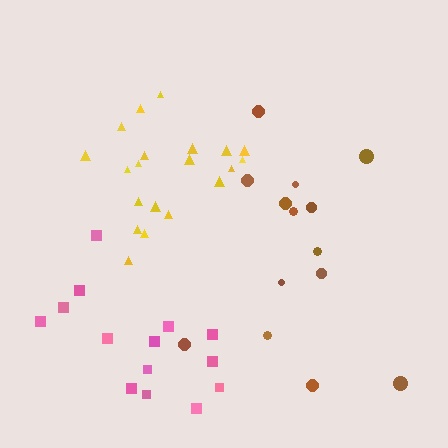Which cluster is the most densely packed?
Yellow.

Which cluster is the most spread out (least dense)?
Brown.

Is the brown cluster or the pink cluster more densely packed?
Pink.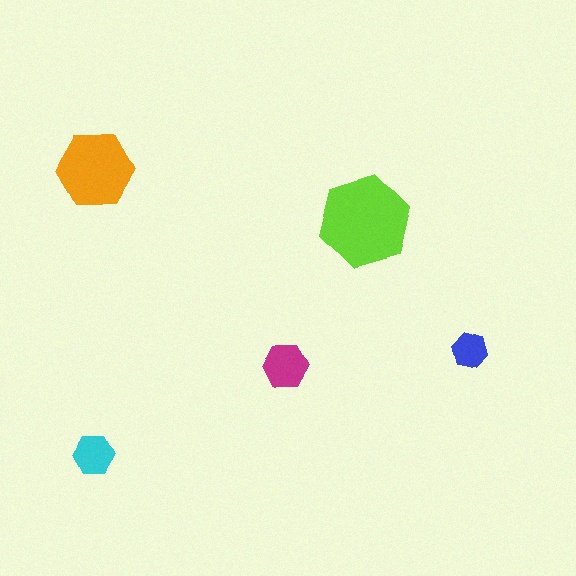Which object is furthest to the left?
The cyan hexagon is leftmost.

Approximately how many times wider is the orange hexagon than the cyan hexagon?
About 2 times wider.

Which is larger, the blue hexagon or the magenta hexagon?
The magenta one.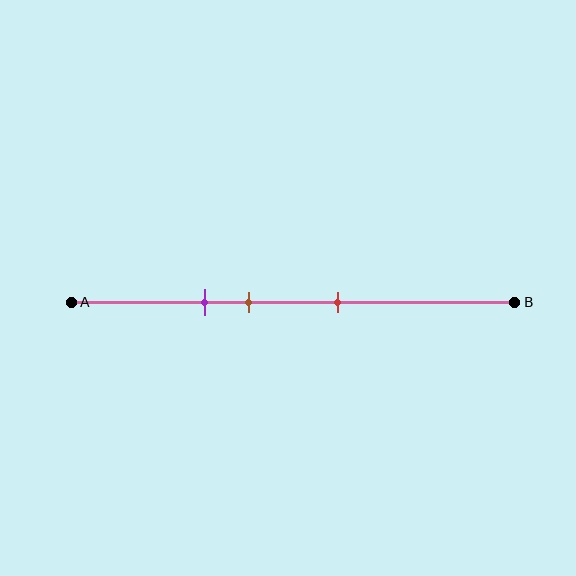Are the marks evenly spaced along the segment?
Yes, the marks are approximately evenly spaced.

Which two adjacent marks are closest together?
The purple and brown marks are the closest adjacent pair.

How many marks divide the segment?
There are 3 marks dividing the segment.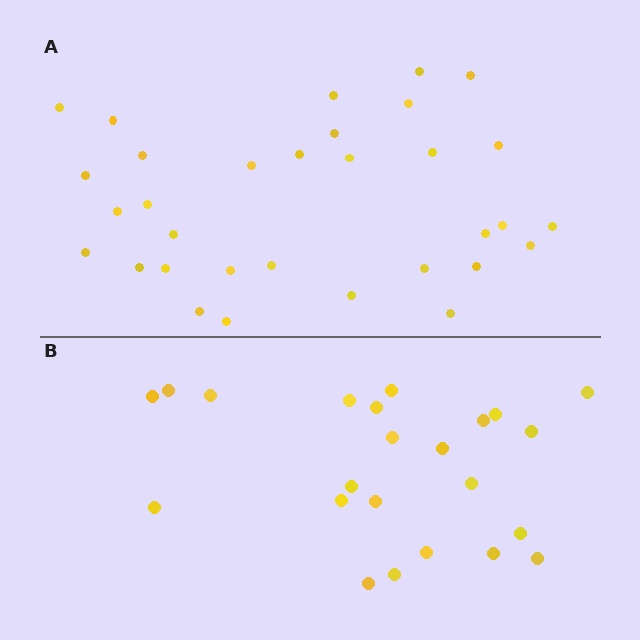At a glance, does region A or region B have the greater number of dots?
Region A (the top region) has more dots.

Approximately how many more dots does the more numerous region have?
Region A has roughly 8 or so more dots than region B.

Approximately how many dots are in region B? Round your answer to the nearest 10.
About 20 dots. (The exact count is 23, which rounds to 20.)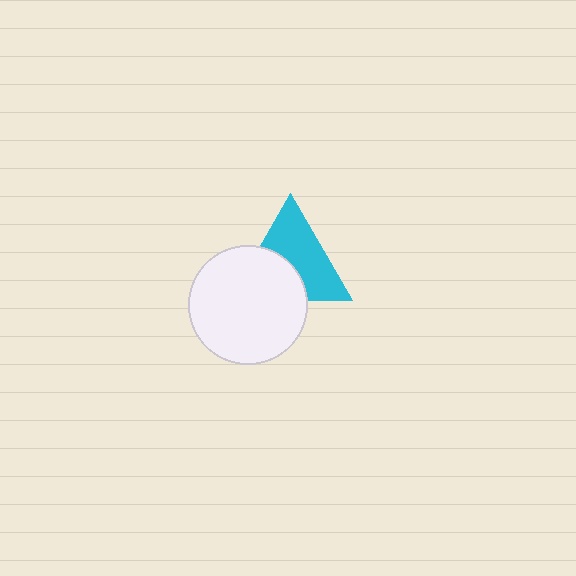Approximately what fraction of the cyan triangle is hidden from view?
Roughly 41% of the cyan triangle is hidden behind the white circle.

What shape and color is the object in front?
The object in front is a white circle.